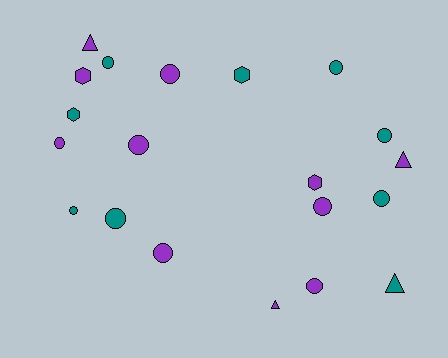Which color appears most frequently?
Purple, with 11 objects.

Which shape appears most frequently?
Circle, with 12 objects.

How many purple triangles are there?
There are 3 purple triangles.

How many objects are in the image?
There are 20 objects.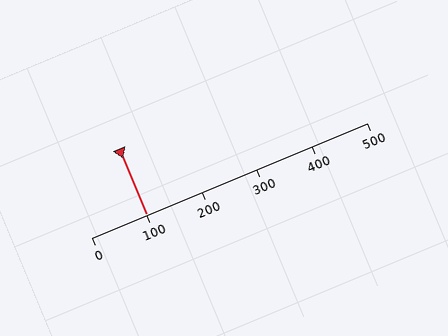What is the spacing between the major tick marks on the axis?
The major ticks are spaced 100 apart.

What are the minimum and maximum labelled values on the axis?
The axis runs from 0 to 500.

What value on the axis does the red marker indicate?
The marker indicates approximately 100.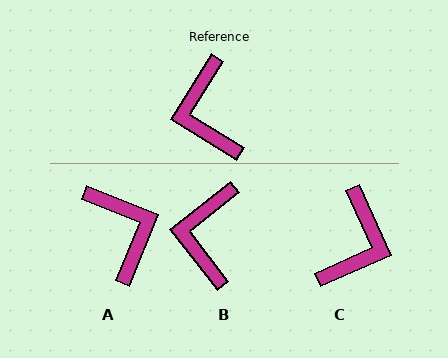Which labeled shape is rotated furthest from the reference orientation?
A, about 170 degrees away.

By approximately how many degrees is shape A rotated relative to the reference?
Approximately 170 degrees clockwise.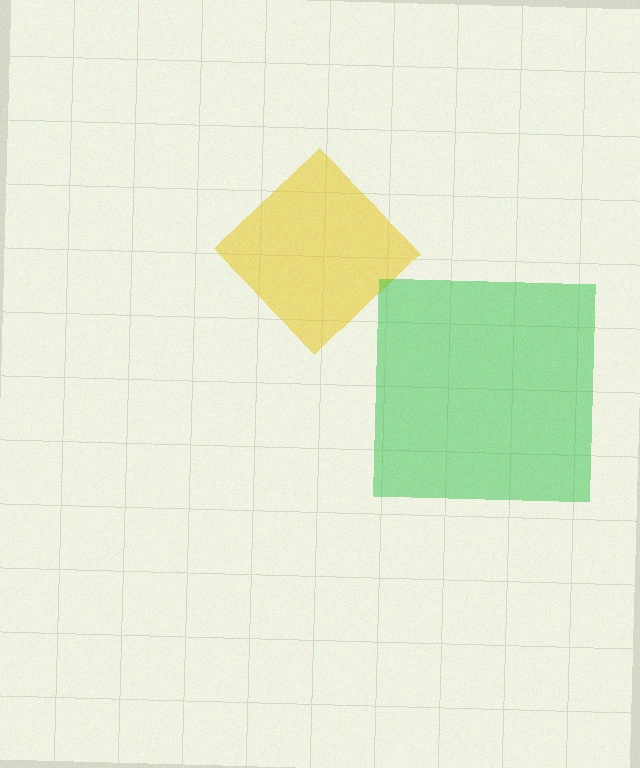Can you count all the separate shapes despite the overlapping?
Yes, there are 2 separate shapes.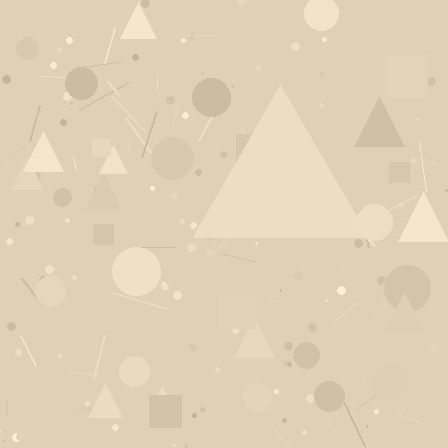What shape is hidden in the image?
A triangle is hidden in the image.